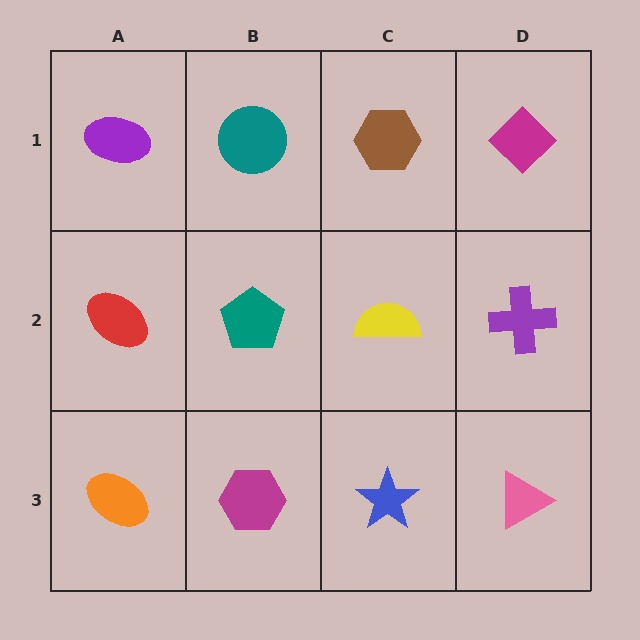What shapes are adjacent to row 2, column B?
A teal circle (row 1, column B), a magenta hexagon (row 3, column B), a red ellipse (row 2, column A), a yellow semicircle (row 2, column C).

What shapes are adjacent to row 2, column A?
A purple ellipse (row 1, column A), an orange ellipse (row 3, column A), a teal pentagon (row 2, column B).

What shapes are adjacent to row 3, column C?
A yellow semicircle (row 2, column C), a magenta hexagon (row 3, column B), a pink triangle (row 3, column D).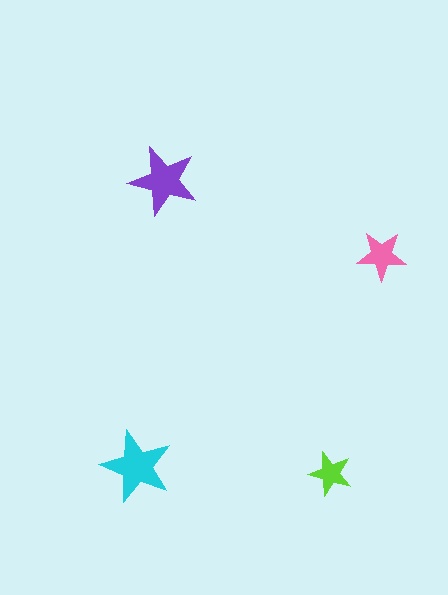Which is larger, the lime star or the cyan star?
The cyan one.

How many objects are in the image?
There are 4 objects in the image.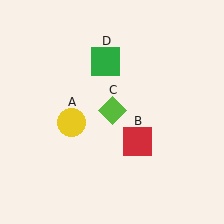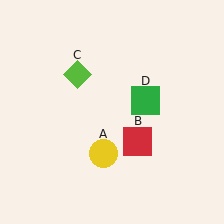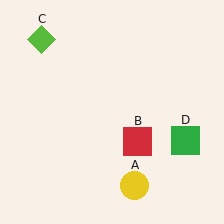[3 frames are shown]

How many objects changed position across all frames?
3 objects changed position: yellow circle (object A), lime diamond (object C), green square (object D).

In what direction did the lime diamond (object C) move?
The lime diamond (object C) moved up and to the left.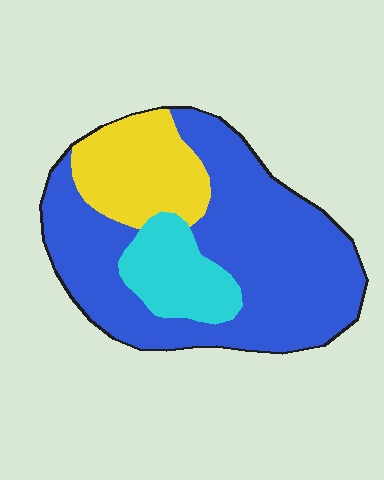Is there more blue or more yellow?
Blue.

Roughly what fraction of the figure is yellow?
Yellow covers about 20% of the figure.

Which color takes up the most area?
Blue, at roughly 65%.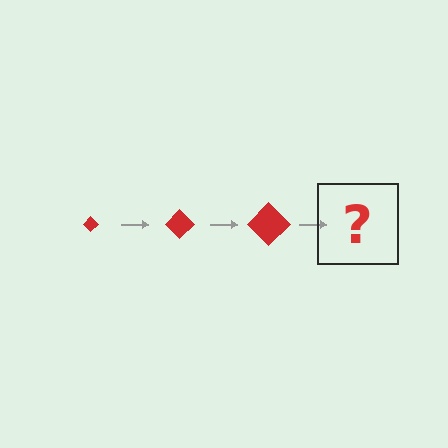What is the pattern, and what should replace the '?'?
The pattern is that the diamond gets progressively larger each step. The '?' should be a red diamond, larger than the previous one.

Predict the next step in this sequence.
The next step is a red diamond, larger than the previous one.